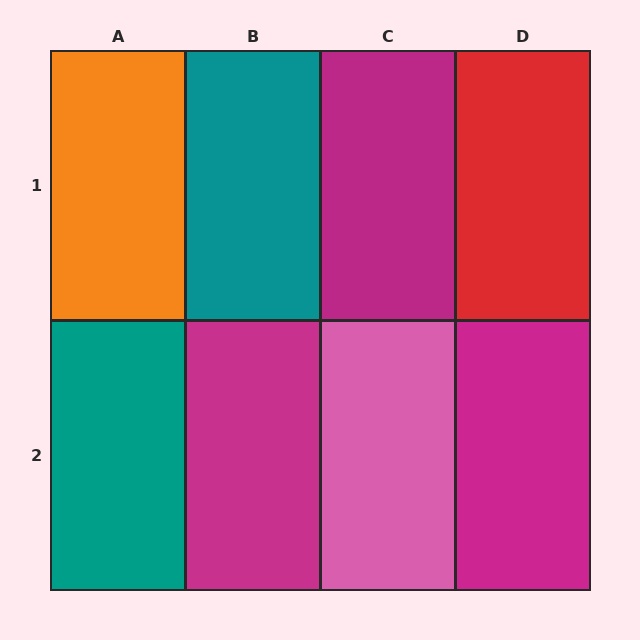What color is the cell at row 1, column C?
Magenta.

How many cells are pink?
1 cell is pink.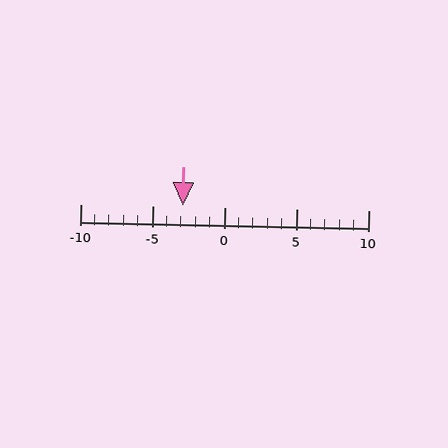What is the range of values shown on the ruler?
The ruler shows values from -10 to 10.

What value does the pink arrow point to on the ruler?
The pink arrow points to approximately -3.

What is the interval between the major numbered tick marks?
The major tick marks are spaced 5 units apart.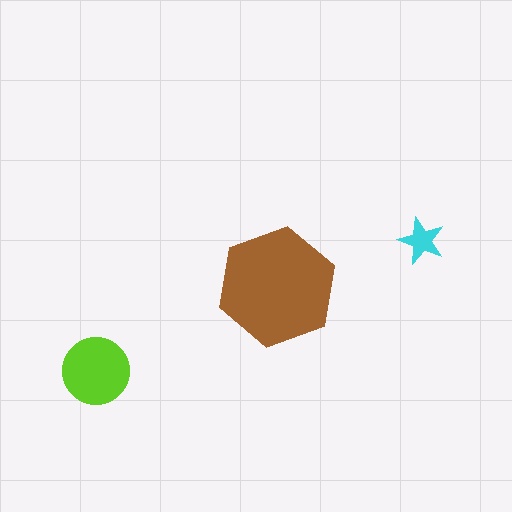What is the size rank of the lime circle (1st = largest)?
2nd.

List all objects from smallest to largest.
The cyan star, the lime circle, the brown hexagon.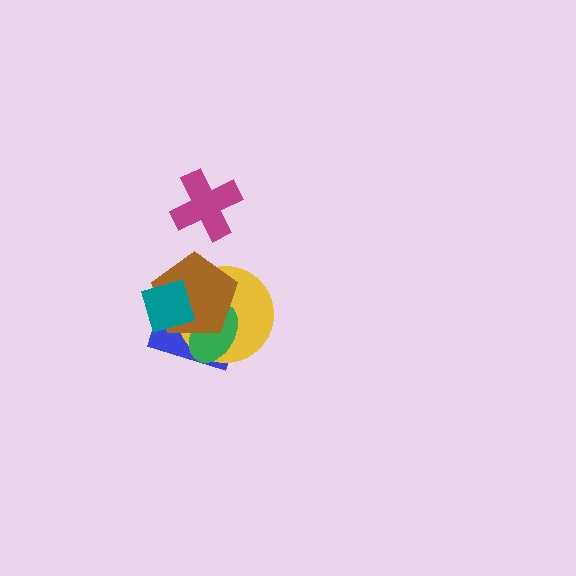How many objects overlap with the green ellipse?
4 objects overlap with the green ellipse.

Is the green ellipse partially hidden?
Yes, it is partially covered by another shape.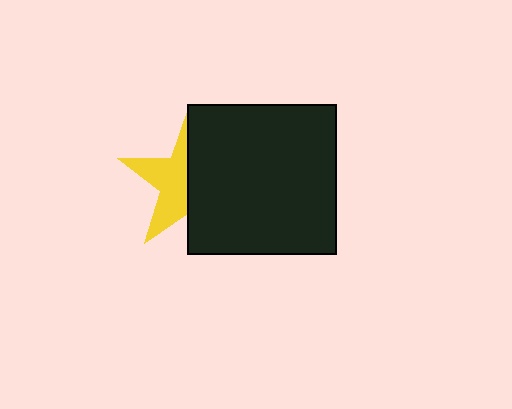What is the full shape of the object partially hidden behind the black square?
The partially hidden object is a yellow star.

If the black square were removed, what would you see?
You would see the complete yellow star.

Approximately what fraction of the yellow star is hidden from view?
Roughly 53% of the yellow star is hidden behind the black square.